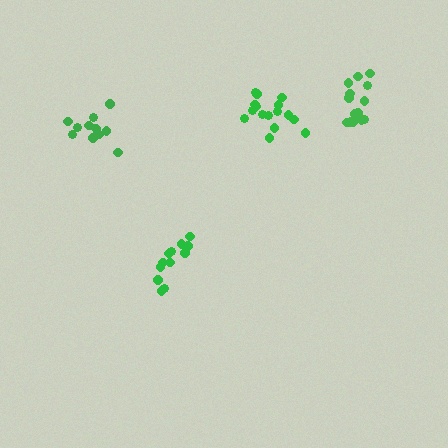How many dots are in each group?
Group 1: 16 dots, Group 2: 15 dots, Group 3: 12 dots, Group 4: 12 dots (55 total).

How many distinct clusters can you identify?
There are 4 distinct clusters.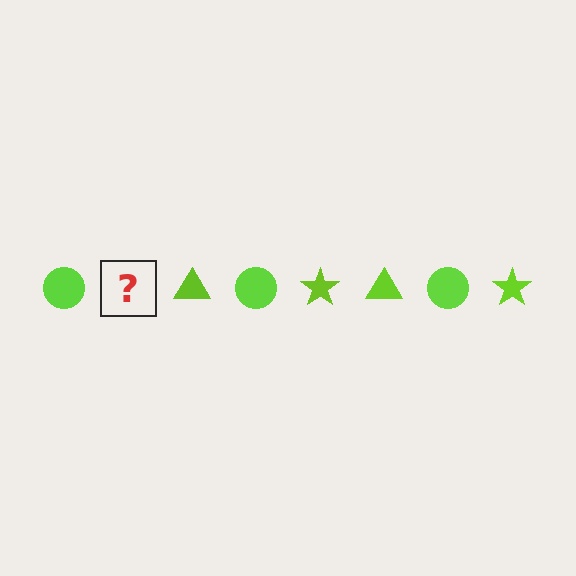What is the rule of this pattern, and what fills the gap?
The rule is that the pattern cycles through circle, star, triangle shapes in lime. The gap should be filled with a lime star.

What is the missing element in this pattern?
The missing element is a lime star.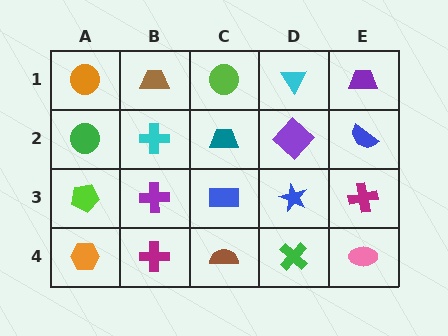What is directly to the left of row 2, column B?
A green circle.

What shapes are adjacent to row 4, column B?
A purple cross (row 3, column B), an orange hexagon (row 4, column A), a brown semicircle (row 4, column C).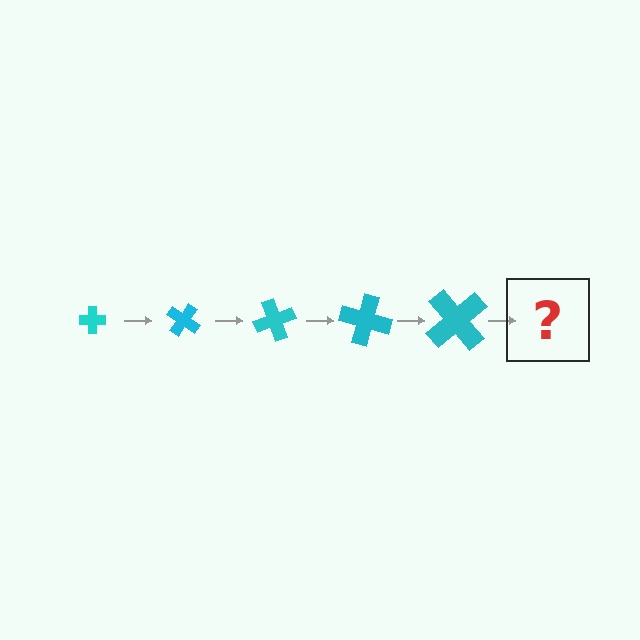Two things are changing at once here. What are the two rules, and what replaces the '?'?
The two rules are that the cross grows larger each step and it rotates 35 degrees each step. The '?' should be a cross, larger than the previous one and rotated 175 degrees from the start.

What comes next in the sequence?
The next element should be a cross, larger than the previous one and rotated 175 degrees from the start.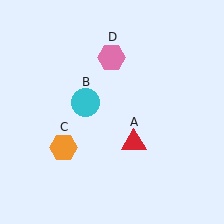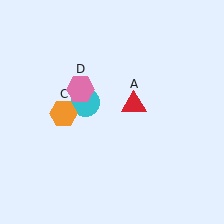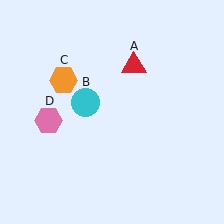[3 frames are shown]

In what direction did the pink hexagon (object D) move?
The pink hexagon (object D) moved down and to the left.